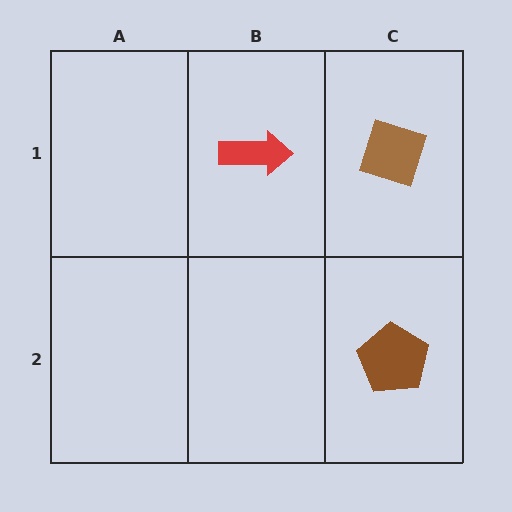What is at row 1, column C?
A brown diamond.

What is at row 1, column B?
A red arrow.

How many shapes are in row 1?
2 shapes.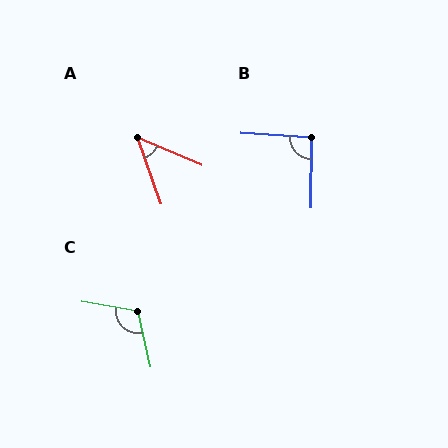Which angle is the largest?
C, at approximately 113 degrees.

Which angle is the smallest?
A, at approximately 48 degrees.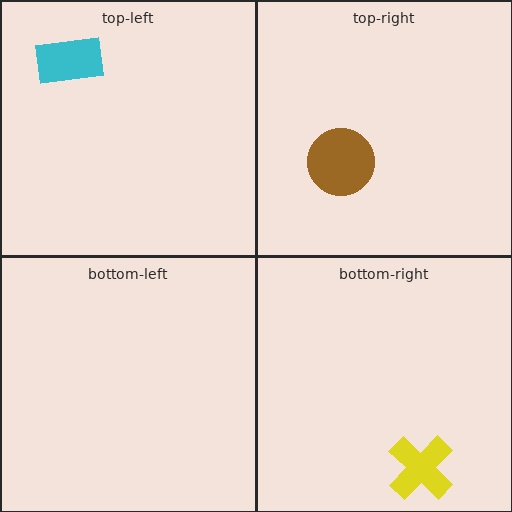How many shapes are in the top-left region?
1.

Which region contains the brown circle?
The top-right region.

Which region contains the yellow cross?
The bottom-right region.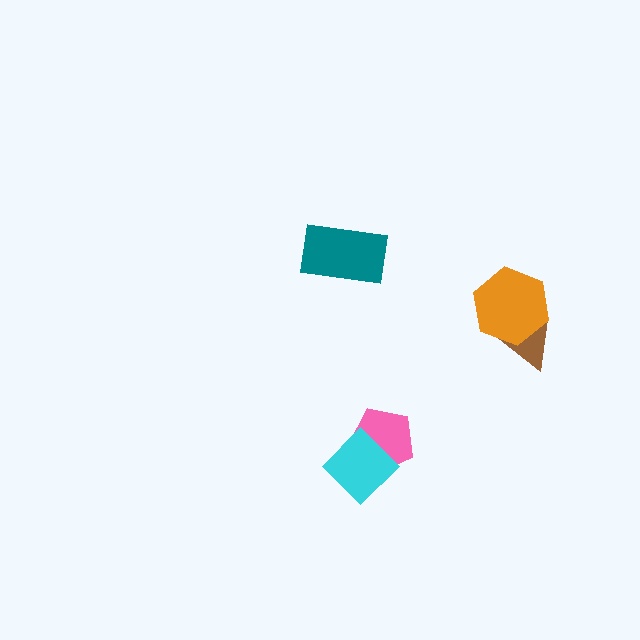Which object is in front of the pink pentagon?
The cyan diamond is in front of the pink pentagon.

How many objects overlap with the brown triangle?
1 object overlaps with the brown triangle.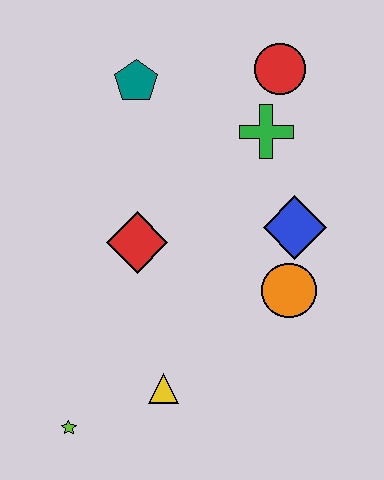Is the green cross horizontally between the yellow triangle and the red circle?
Yes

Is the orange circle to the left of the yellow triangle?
No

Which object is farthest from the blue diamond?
The lime star is farthest from the blue diamond.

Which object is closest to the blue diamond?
The orange circle is closest to the blue diamond.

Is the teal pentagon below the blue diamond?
No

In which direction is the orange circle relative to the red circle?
The orange circle is below the red circle.